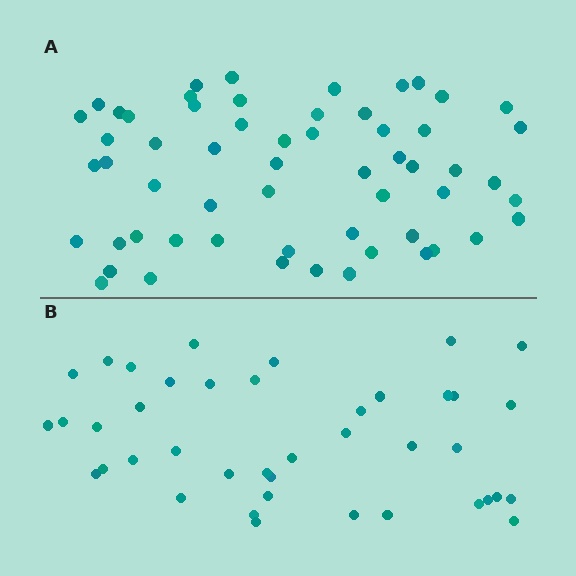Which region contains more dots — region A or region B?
Region A (the top region) has more dots.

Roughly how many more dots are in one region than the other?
Region A has approximately 15 more dots than region B.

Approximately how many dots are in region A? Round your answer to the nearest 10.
About 60 dots. (The exact count is 58, which rounds to 60.)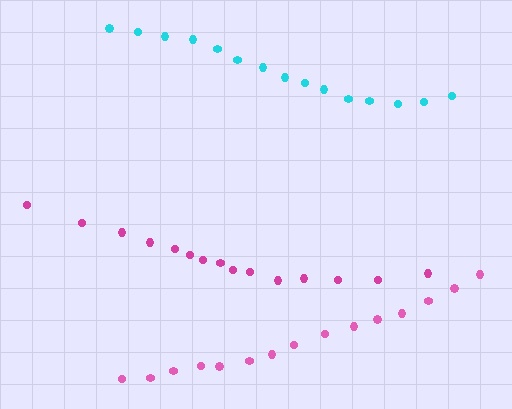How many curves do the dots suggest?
There are 3 distinct paths.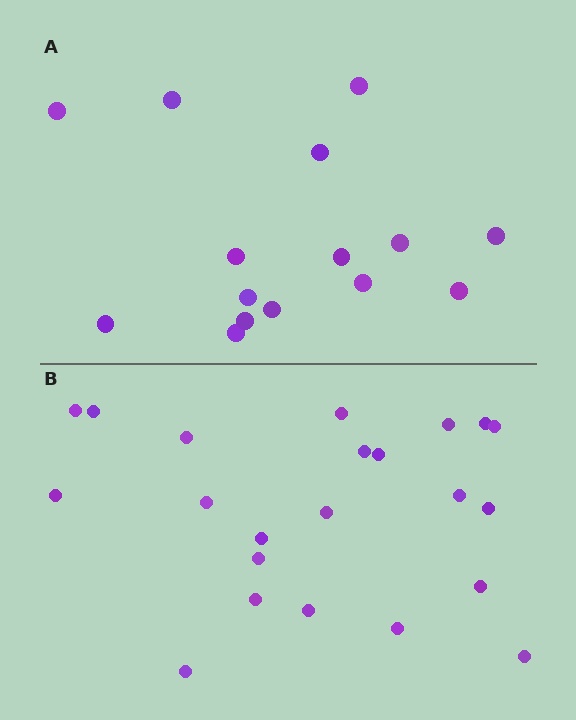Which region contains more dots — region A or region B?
Region B (the bottom region) has more dots.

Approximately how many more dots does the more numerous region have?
Region B has roughly 8 or so more dots than region A.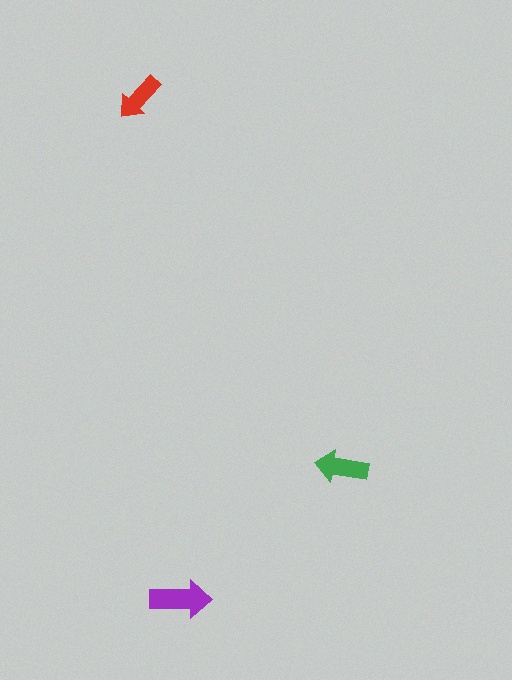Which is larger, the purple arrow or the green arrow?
The purple one.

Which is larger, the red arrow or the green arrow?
The green one.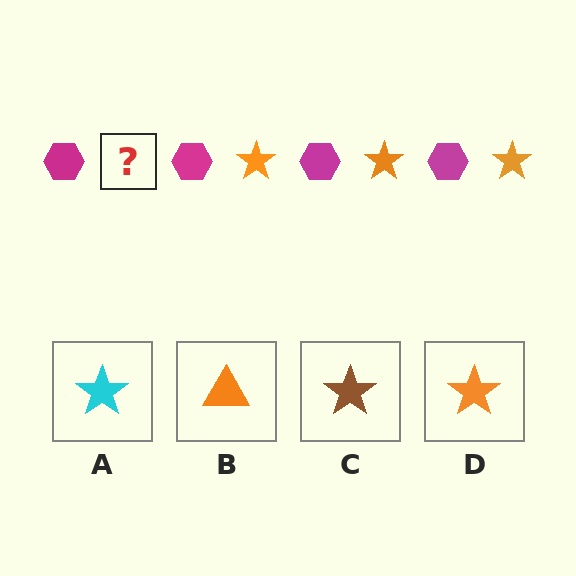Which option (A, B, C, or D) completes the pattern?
D.